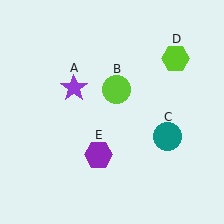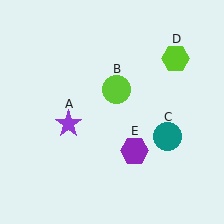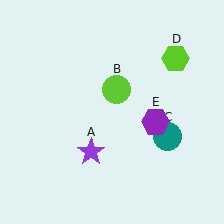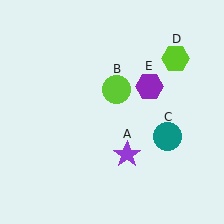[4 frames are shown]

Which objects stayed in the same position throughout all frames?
Lime circle (object B) and teal circle (object C) and lime hexagon (object D) remained stationary.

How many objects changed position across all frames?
2 objects changed position: purple star (object A), purple hexagon (object E).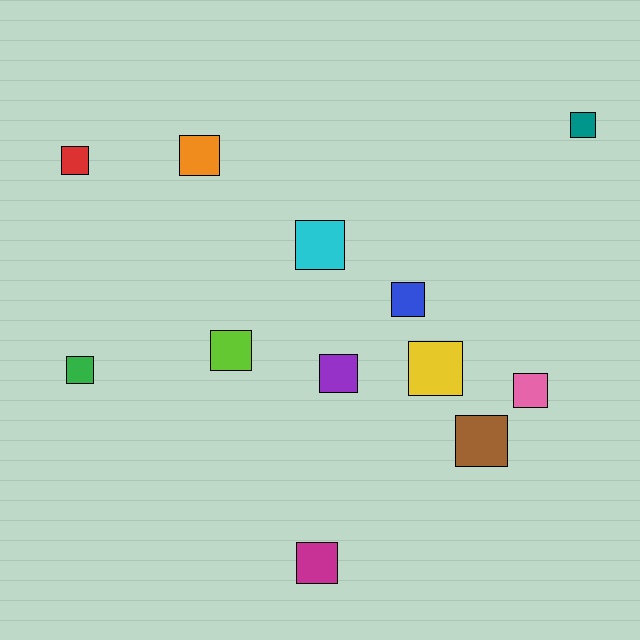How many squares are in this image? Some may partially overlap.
There are 12 squares.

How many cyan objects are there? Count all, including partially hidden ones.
There is 1 cyan object.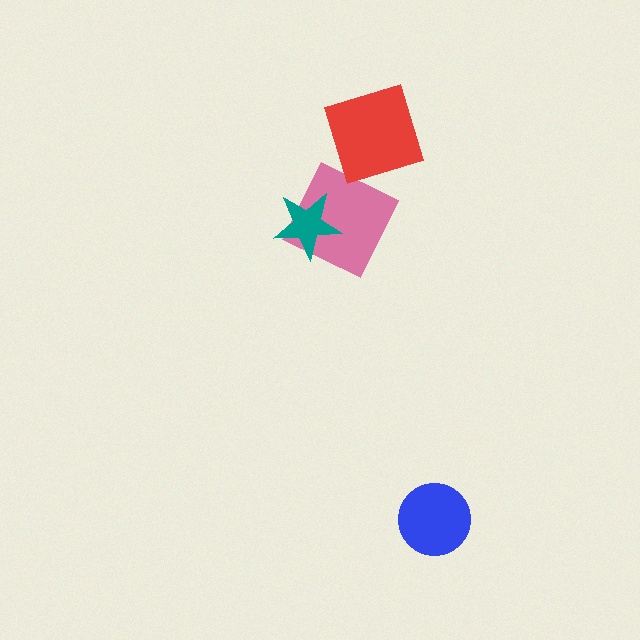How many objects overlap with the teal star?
1 object overlaps with the teal star.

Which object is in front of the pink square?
The teal star is in front of the pink square.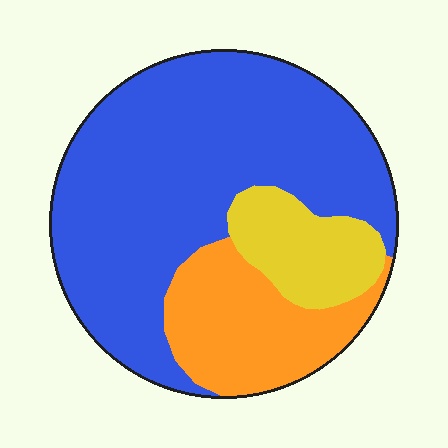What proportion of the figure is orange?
Orange covers 21% of the figure.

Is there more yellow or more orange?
Orange.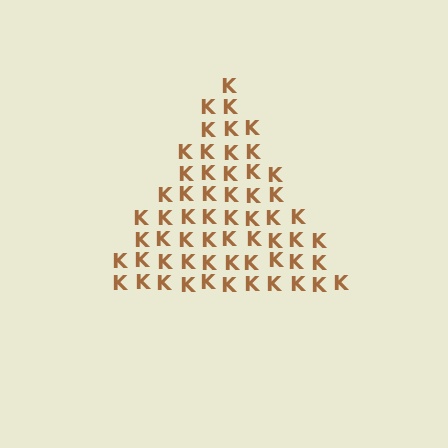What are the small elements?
The small elements are letter K's.